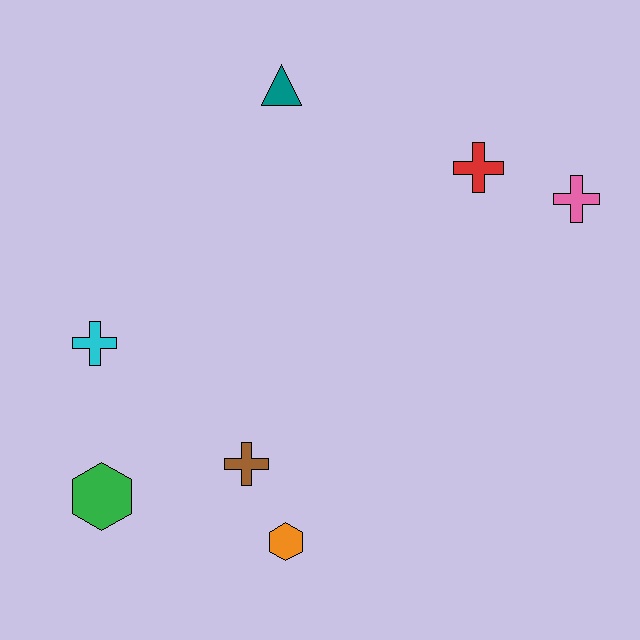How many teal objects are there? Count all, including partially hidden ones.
There is 1 teal object.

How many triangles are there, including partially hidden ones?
There is 1 triangle.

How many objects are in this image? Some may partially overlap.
There are 7 objects.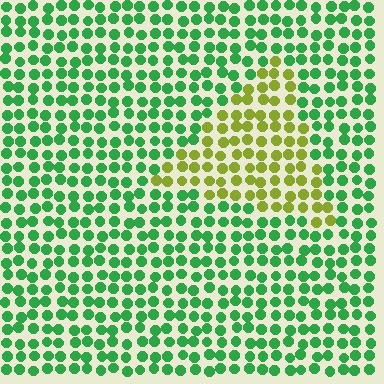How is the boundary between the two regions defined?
The boundary is defined purely by a slight shift in hue (about 57 degrees). Spacing, size, and orientation are identical on both sides.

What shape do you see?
I see a triangle.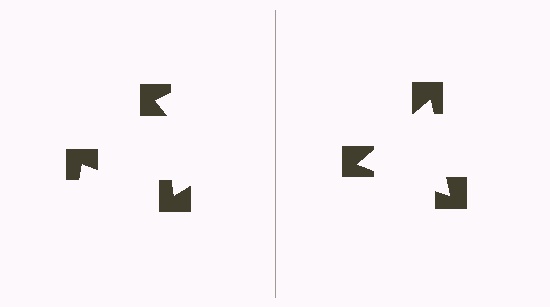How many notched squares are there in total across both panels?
6 — 3 on each side.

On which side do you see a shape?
An illusory triangle appears on the right side. On the left side the wedge cuts are rotated, so no coherent shape forms.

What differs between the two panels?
The notched squares are positioned identically on both sides; only the wedge orientations differ. On the right they align to a triangle; on the left they are misaligned.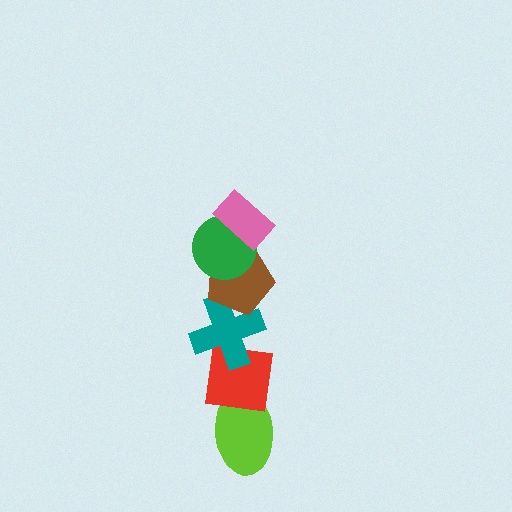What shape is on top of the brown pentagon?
The green circle is on top of the brown pentagon.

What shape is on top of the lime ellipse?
The red square is on top of the lime ellipse.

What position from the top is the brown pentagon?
The brown pentagon is 3rd from the top.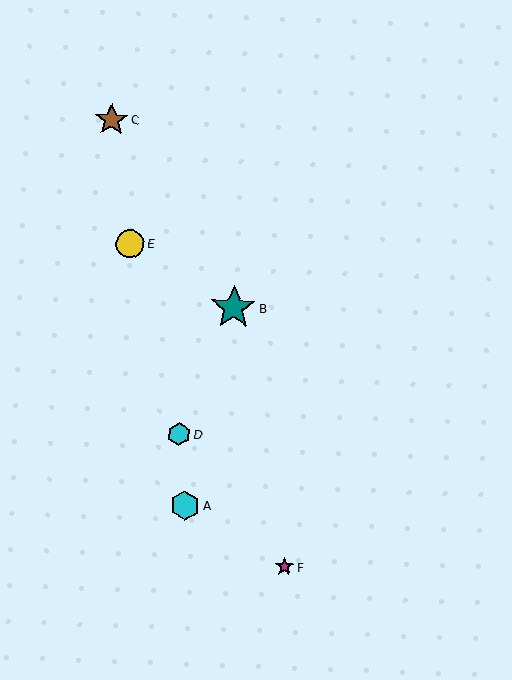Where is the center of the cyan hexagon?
The center of the cyan hexagon is at (185, 505).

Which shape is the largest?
The teal star (labeled B) is the largest.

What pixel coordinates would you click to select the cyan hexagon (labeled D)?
Click at (179, 434) to select the cyan hexagon D.